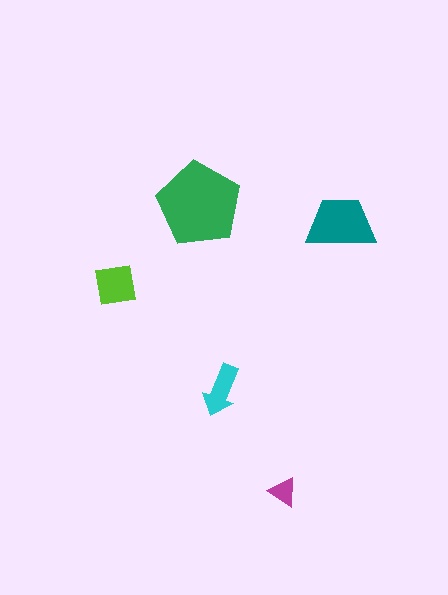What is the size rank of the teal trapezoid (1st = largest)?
2nd.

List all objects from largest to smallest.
The green pentagon, the teal trapezoid, the lime square, the cyan arrow, the magenta triangle.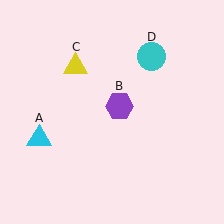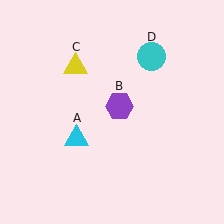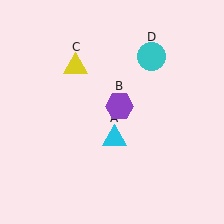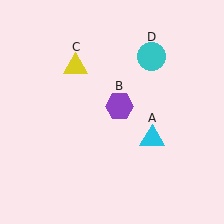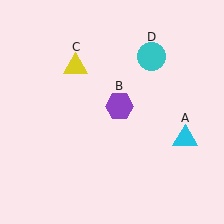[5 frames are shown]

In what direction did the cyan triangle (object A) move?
The cyan triangle (object A) moved right.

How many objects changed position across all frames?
1 object changed position: cyan triangle (object A).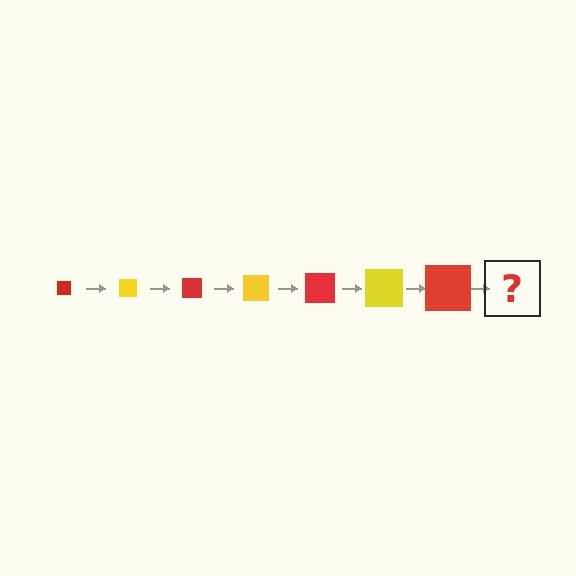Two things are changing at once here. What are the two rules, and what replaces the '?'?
The two rules are that the square grows larger each step and the color cycles through red and yellow. The '?' should be a yellow square, larger than the previous one.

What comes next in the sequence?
The next element should be a yellow square, larger than the previous one.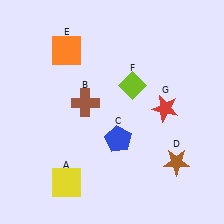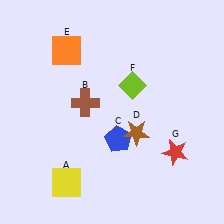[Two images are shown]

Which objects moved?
The objects that moved are: the brown star (D), the red star (G).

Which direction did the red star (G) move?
The red star (G) moved down.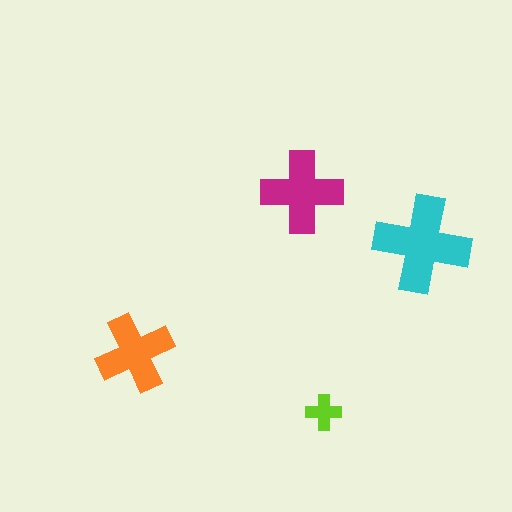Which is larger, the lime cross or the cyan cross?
The cyan one.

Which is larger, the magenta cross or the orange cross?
The magenta one.